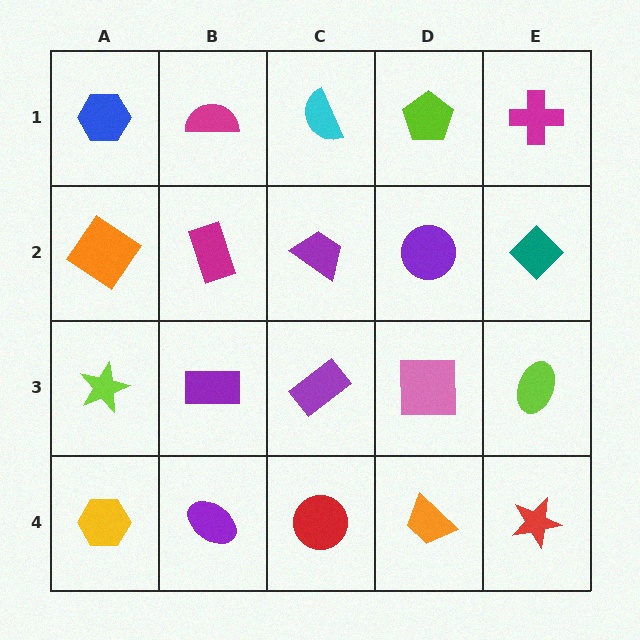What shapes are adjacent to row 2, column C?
A cyan semicircle (row 1, column C), a purple rectangle (row 3, column C), a magenta rectangle (row 2, column B), a purple circle (row 2, column D).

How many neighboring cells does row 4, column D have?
3.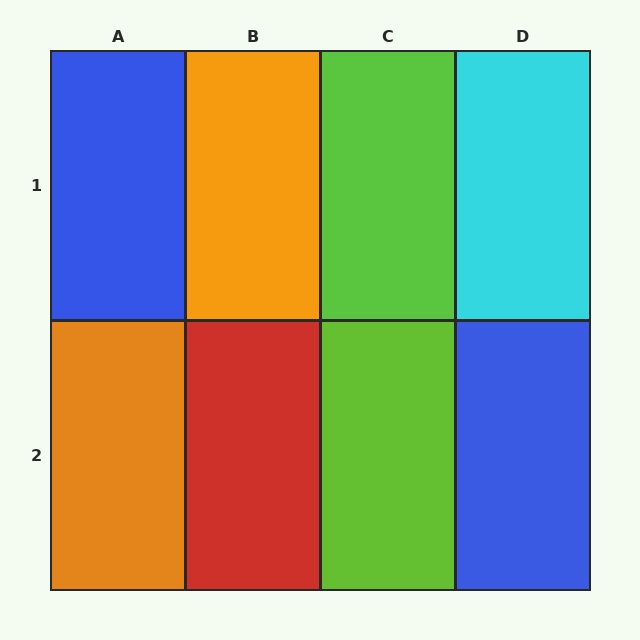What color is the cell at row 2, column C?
Lime.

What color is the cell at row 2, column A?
Orange.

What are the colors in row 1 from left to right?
Blue, orange, lime, cyan.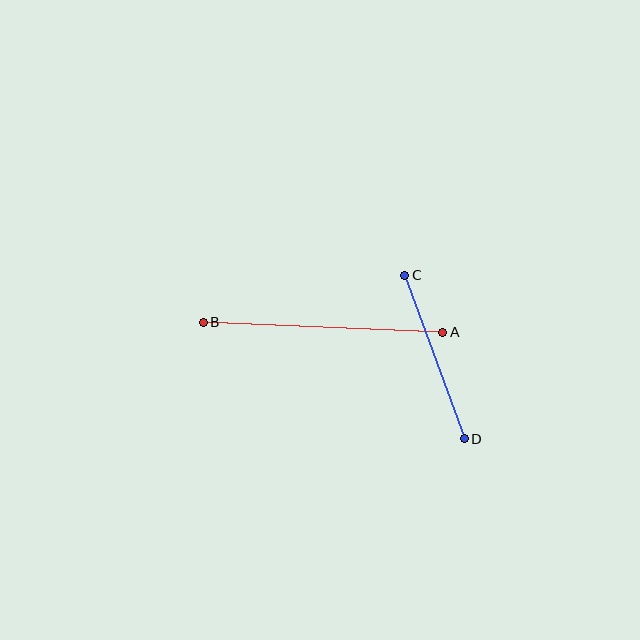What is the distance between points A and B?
The distance is approximately 240 pixels.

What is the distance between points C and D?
The distance is approximately 174 pixels.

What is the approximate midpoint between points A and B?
The midpoint is at approximately (323, 327) pixels.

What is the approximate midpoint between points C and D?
The midpoint is at approximately (434, 357) pixels.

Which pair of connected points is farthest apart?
Points A and B are farthest apart.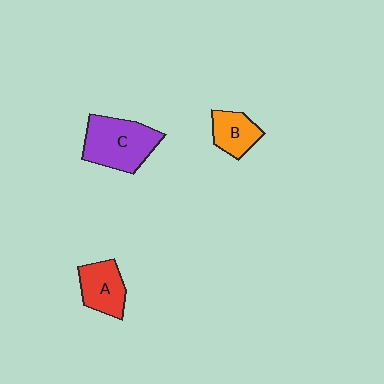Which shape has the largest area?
Shape C (purple).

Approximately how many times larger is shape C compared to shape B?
Approximately 1.8 times.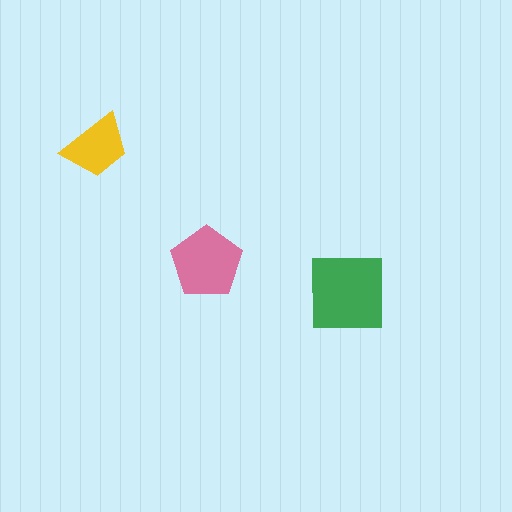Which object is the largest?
The green square.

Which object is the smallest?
The yellow trapezoid.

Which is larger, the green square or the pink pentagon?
The green square.